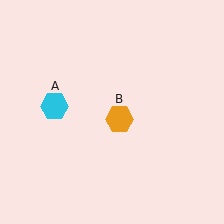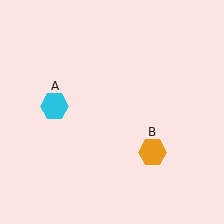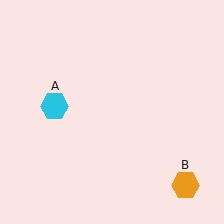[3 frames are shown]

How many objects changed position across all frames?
1 object changed position: orange hexagon (object B).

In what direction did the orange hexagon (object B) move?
The orange hexagon (object B) moved down and to the right.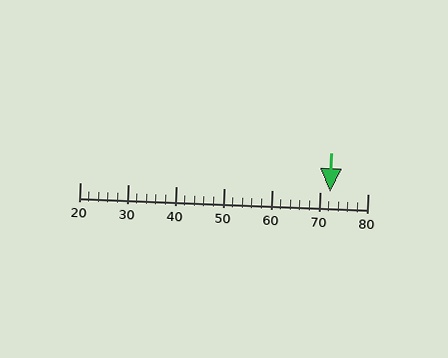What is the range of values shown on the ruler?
The ruler shows values from 20 to 80.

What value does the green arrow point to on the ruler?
The green arrow points to approximately 72.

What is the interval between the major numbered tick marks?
The major tick marks are spaced 10 units apart.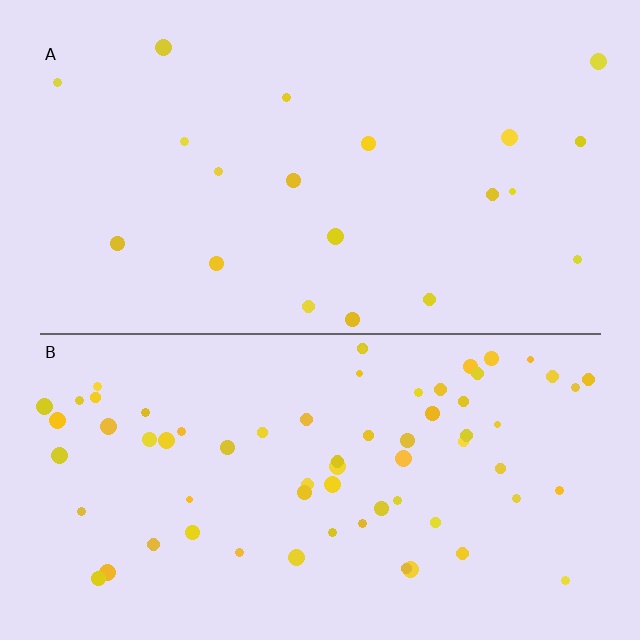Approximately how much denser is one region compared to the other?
Approximately 3.5× — region B over region A.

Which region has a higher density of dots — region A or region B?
B (the bottom).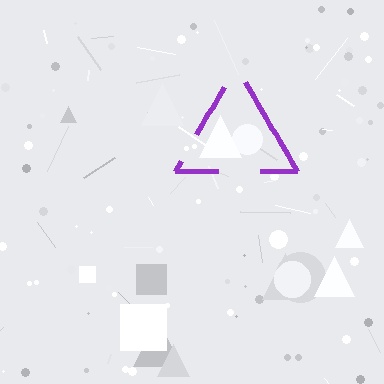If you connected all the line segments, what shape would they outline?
They would outline a triangle.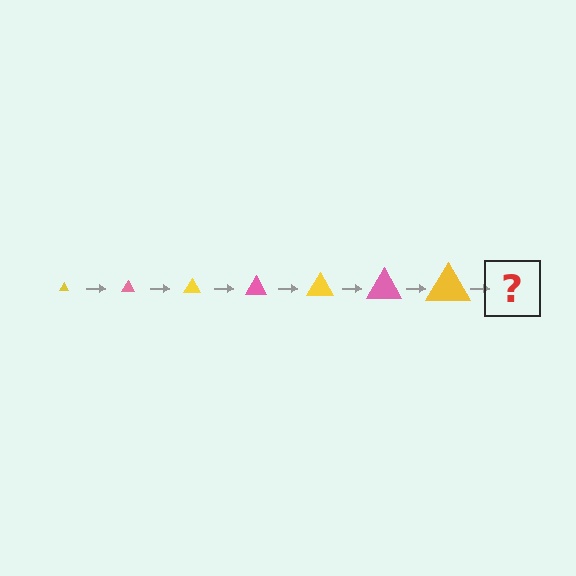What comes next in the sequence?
The next element should be a pink triangle, larger than the previous one.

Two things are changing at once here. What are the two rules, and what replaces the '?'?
The two rules are that the triangle grows larger each step and the color cycles through yellow and pink. The '?' should be a pink triangle, larger than the previous one.